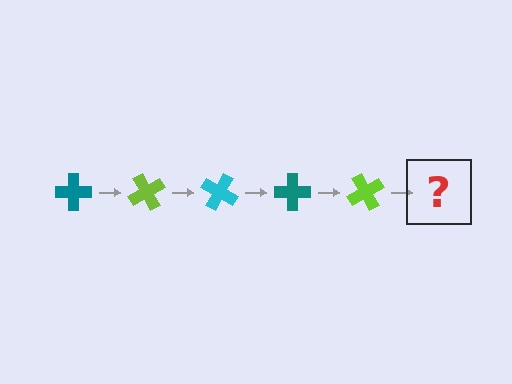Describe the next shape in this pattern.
It should be a cyan cross, rotated 300 degrees from the start.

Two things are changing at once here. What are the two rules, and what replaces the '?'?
The two rules are that it rotates 60 degrees each step and the color cycles through teal, lime, and cyan. The '?' should be a cyan cross, rotated 300 degrees from the start.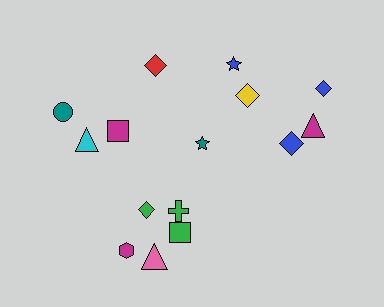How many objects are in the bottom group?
There are 5 objects.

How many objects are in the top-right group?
There are 6 objects.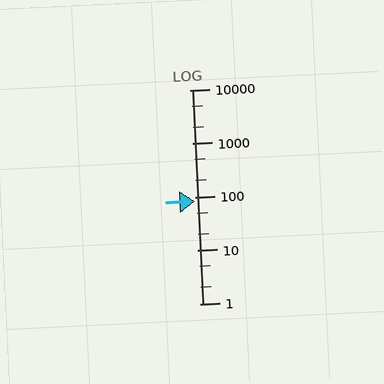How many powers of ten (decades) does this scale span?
The scale spans 4 decades, from 1 to 10000.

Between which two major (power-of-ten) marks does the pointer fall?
The pointer is between 10 and 100.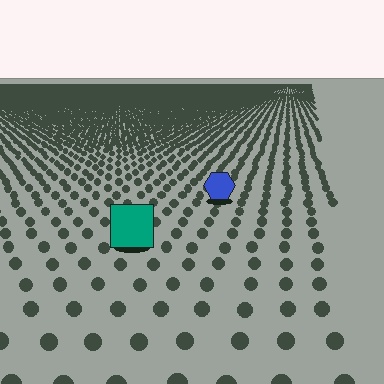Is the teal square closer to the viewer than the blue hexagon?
Yes. The teal square is closer — you can tell from the texture gradient: the ground texture is coarser near it.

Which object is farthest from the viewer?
The blue hexagon is farthest from the viewer. It appears smaller and the ground texture around it is denser.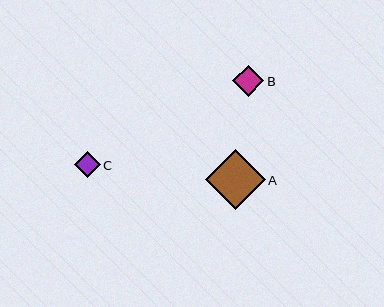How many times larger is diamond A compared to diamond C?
Diamond A is approximately 2.3 times the size of diamond C.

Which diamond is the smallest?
Diamond C is the smallest with a size of approximately 26 pixels.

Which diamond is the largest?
Diamond A is the largest with a size of approximately 60 pixels.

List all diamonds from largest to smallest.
From largest to smallest: A, B, C.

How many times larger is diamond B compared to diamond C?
Diamond B is approximately 1.2 times the size of diamond C.